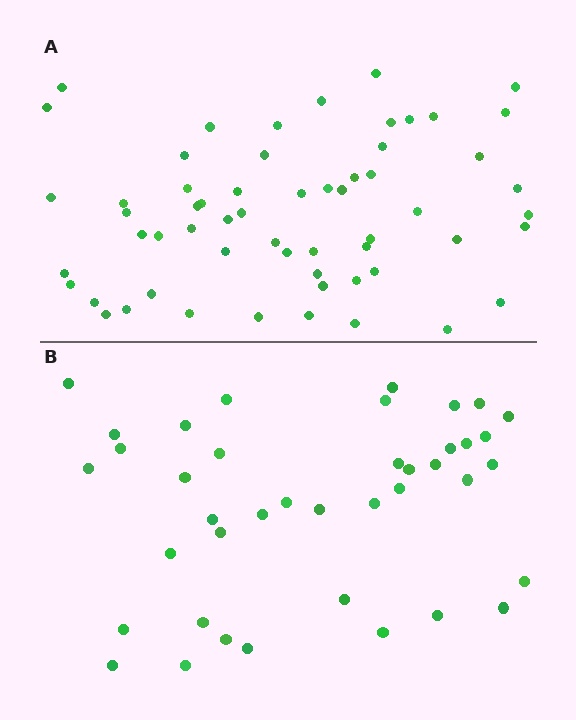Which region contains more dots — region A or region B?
Region A (the top region) has more dots.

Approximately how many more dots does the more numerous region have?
Region A has approximately 20 more dots than region B.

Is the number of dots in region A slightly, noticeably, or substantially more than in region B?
Region A has substantially more. The ratio is roughly 1.5 to 1.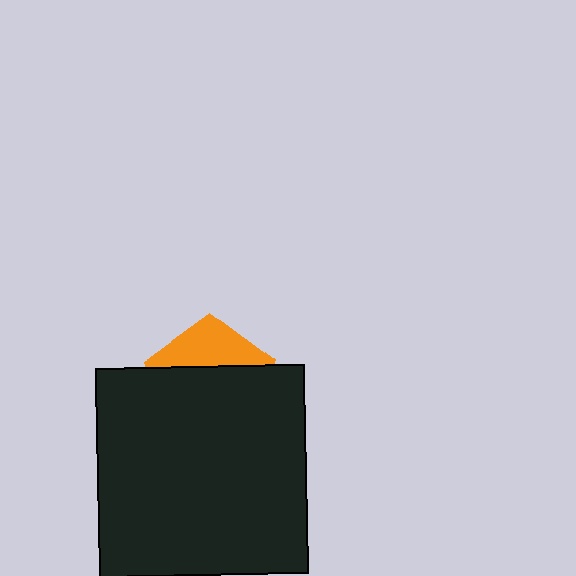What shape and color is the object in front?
The object in front is a black square.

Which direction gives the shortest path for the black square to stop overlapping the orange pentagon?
Moving down gives the shortest separation.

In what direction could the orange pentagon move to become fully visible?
The orange pentagon could move up. That would shift it out from behind the black square entirely.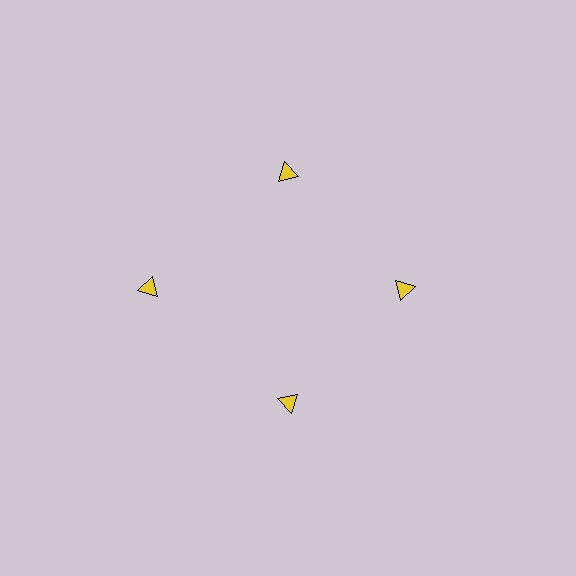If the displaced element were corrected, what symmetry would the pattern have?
It would have 4-fold rotational symmetry — the pattern would map onto itself every 90 degrees.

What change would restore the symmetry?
The symmetry would be restored by moving it inward, back onto the ring so that all 4 triangles sit at equal angles and equal distance from the center.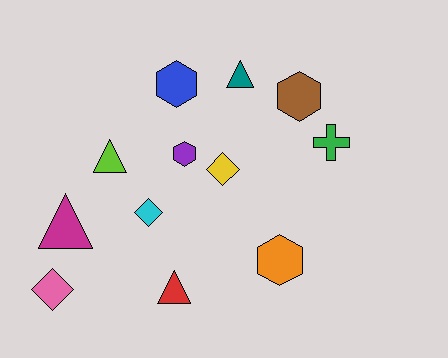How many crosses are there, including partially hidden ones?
There is 1 cross.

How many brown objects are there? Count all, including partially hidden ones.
There is 1 brown object.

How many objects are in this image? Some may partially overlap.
There are 12 objects.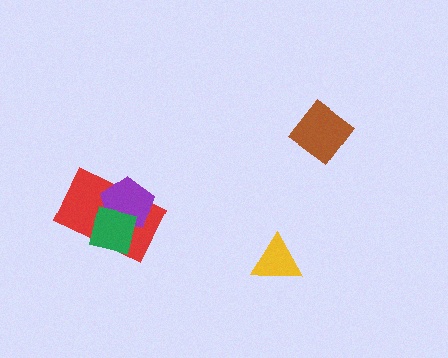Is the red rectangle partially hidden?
Yes, it is partially covered by another shape.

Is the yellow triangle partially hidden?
No, no other shape covers it.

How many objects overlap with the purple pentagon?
2 objects overlap with the purple pentagon.